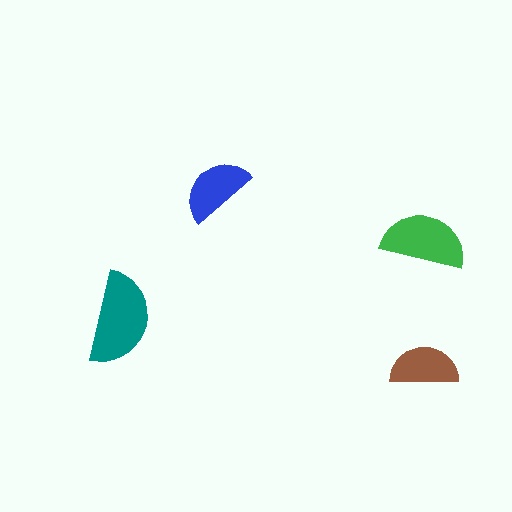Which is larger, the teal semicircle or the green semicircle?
The teal one.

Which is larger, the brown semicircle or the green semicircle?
The green one.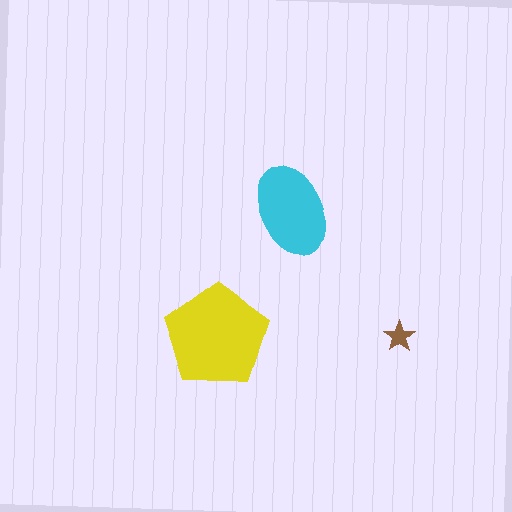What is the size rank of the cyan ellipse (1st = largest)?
2nd.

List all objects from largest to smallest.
The yellow pentagon, the cyan ellipse, the brown star.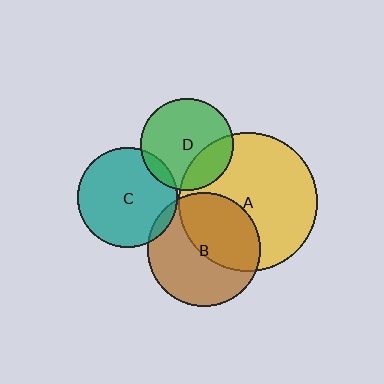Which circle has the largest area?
Circle A (yellow).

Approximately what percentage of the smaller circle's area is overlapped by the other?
Approximately 10%.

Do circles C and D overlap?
Yes.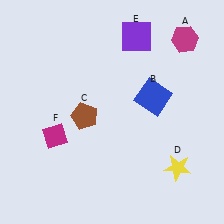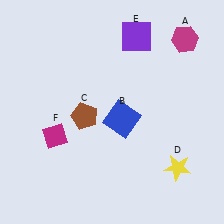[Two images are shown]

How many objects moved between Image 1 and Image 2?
1 object moved between the two images.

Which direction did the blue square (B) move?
The blue square (B) moved left.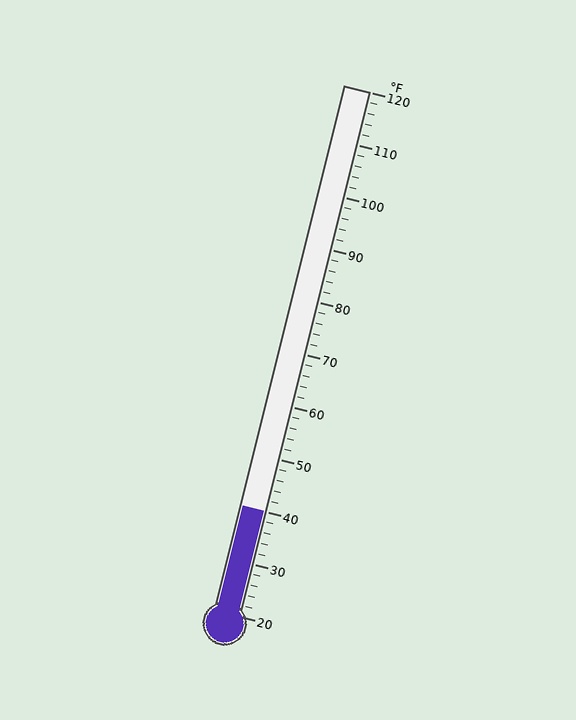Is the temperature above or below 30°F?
The temperature is above 30°F.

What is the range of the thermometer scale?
The thermometer scale ranges from 20°F to 120°F.